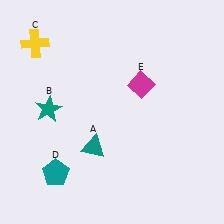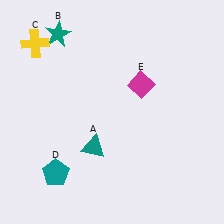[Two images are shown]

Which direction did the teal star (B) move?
The teal star (B) moved up.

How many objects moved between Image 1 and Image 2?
1 object moved between the two images.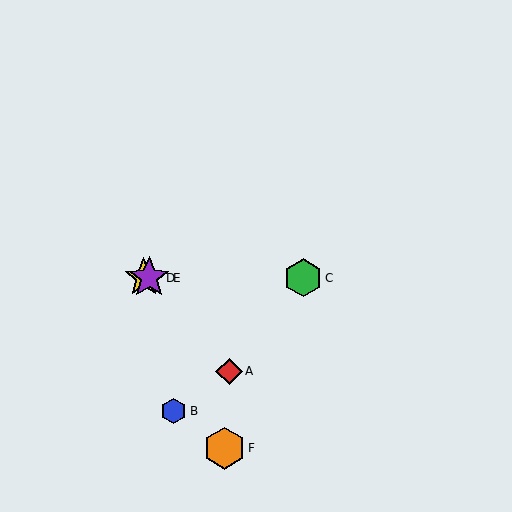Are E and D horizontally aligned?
Yes, both are at y≈278.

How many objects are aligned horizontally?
3 objects (C, D, E) are aligned horizontally.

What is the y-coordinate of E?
Object E is at y≈278.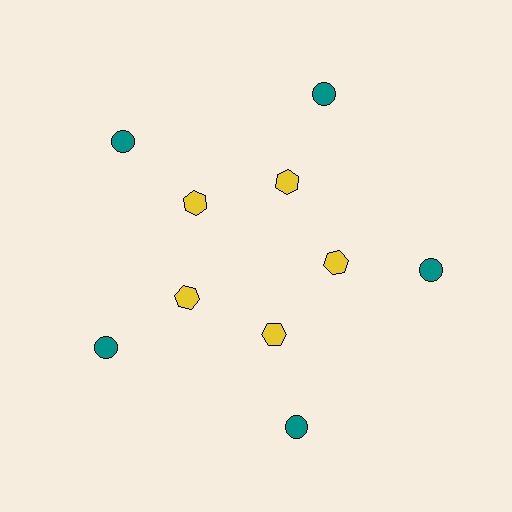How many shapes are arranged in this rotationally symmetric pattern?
There are 10 shapes, arranged in 5 groups of 2.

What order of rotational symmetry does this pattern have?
This pattern has 5-fold rotational symmetry.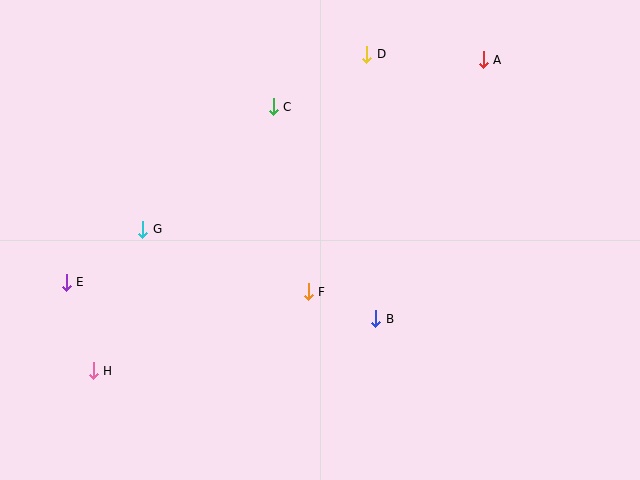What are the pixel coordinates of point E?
Point E is at (66, 282).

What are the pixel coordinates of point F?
Point F is at (308, 292).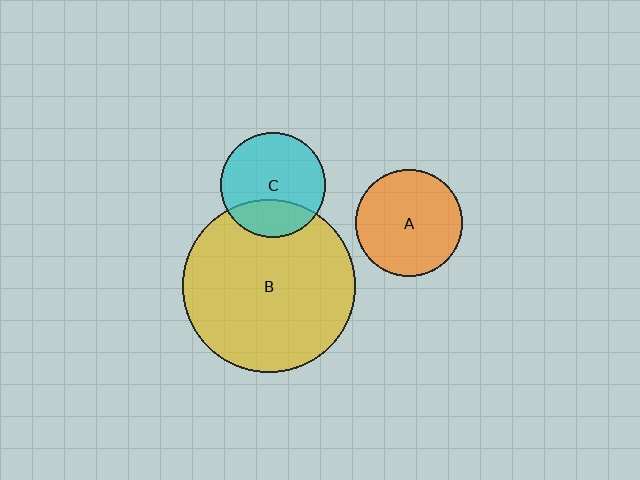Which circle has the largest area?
Circle B (yellow).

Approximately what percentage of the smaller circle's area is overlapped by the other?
Approximately 25%.